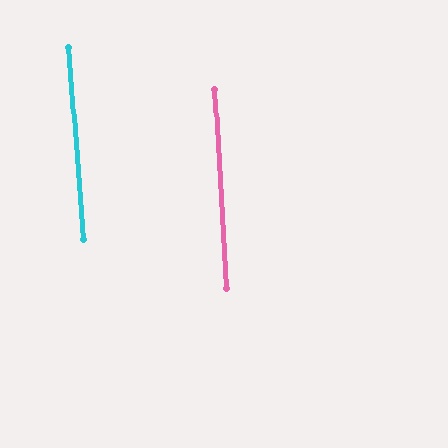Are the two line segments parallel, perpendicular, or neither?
Parallel — their directions differ by only 1.4°.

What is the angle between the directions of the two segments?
Approximately 1 degree.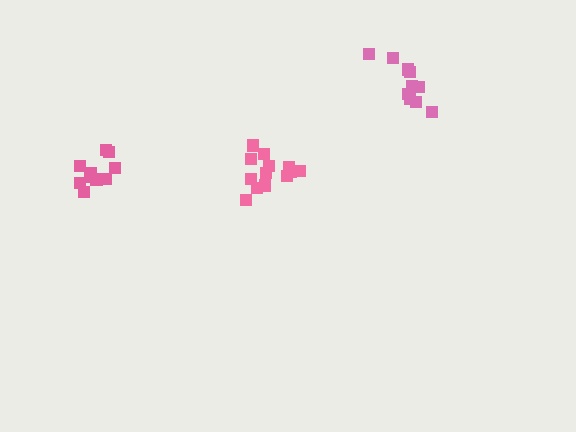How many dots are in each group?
Group 1: 13 dots, Group 2: 10 dots, Group 3: 10 dots (33 total).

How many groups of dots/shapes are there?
There are 3 groups.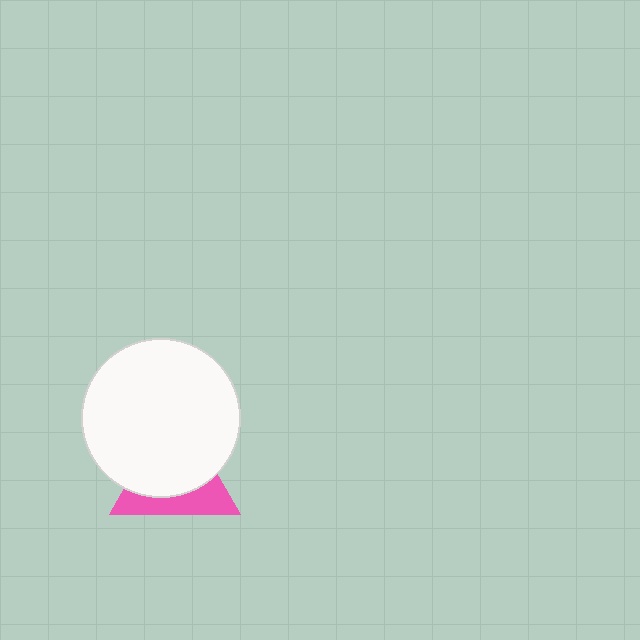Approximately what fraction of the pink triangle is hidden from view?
Roughly 63% of the pink triangle is hidden behind the white circle.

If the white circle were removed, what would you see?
You would see the complete pink triangle.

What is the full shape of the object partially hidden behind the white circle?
The partially hidden object is a pink triangle.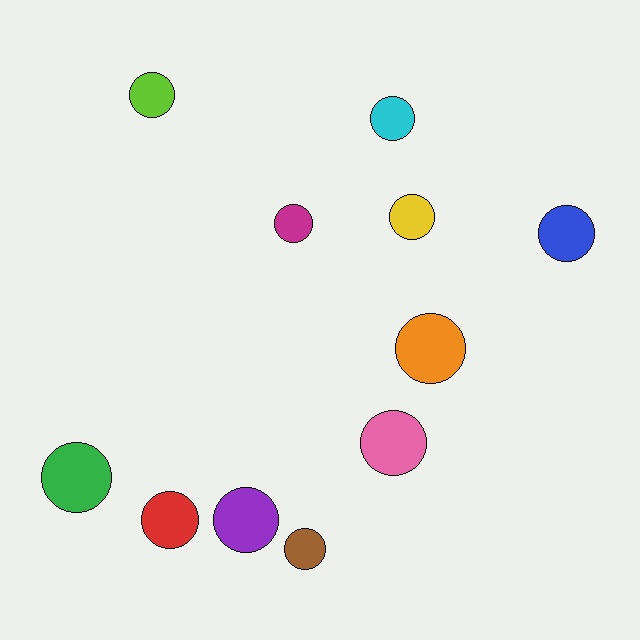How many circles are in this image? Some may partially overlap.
There are 11 circles.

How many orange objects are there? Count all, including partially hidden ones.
There is 1 orange object.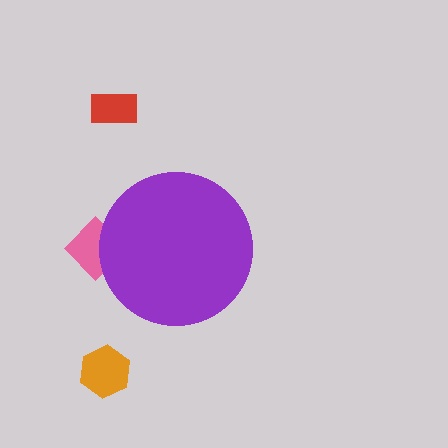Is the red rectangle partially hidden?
No, the red rectangle is fully visible.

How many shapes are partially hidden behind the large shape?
1 shape is partially hidden.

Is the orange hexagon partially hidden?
No, the orange hexagon is fully visible.